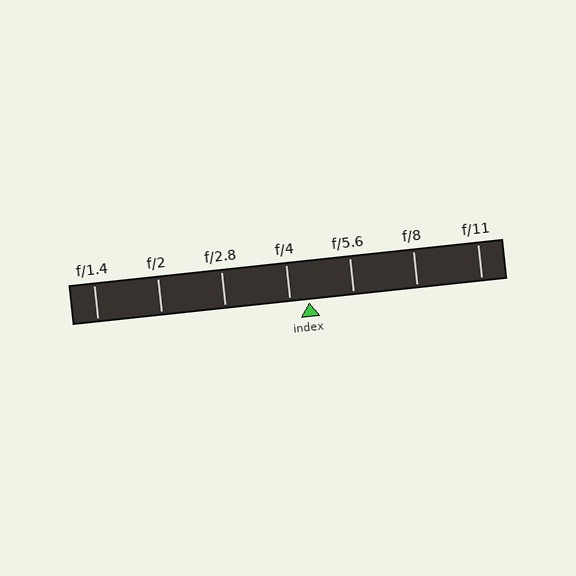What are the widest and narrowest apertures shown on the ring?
The widest aperture shown is f/1.4 and the narrowest is f/11.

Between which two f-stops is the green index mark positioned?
The index mark is between f/4 and f/5.6.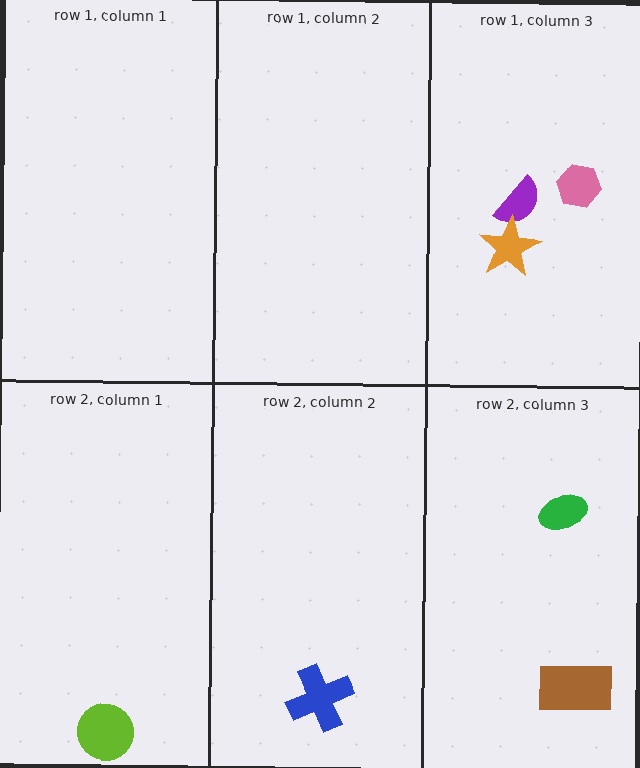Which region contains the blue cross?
The row 2, column 2 region.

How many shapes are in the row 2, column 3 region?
2.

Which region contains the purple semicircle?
The row 1, column 3 region.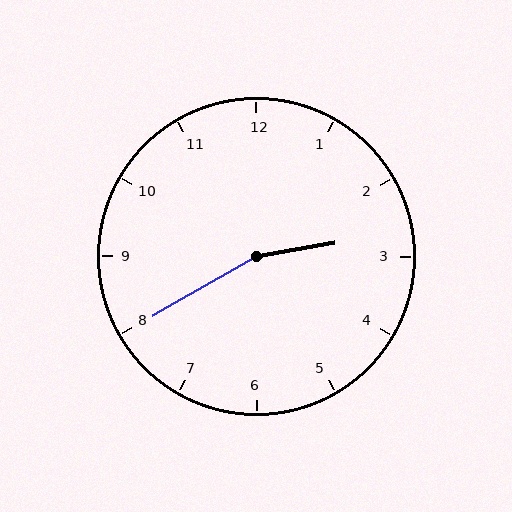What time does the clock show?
2:40.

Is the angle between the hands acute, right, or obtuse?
It is obtuse.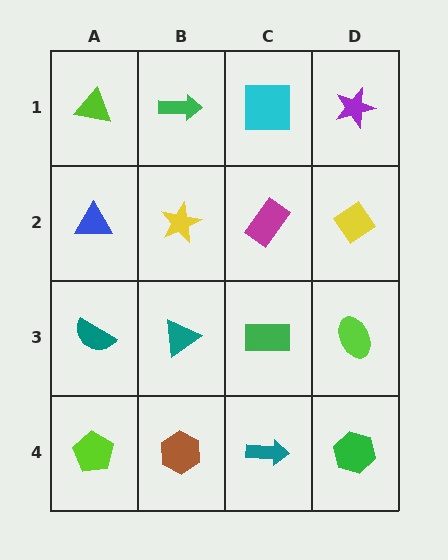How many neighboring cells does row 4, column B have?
3.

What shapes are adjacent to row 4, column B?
A teal triangle (row 3, column B), a lime pentagon (row 4, column A), a teal arrow (row 4, column C).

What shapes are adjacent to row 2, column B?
A green arrow (row 1, column B), a teal triangle (row 3, column B), a blue triangle (row 2, column A), a magenta rectangle (row 2, column C).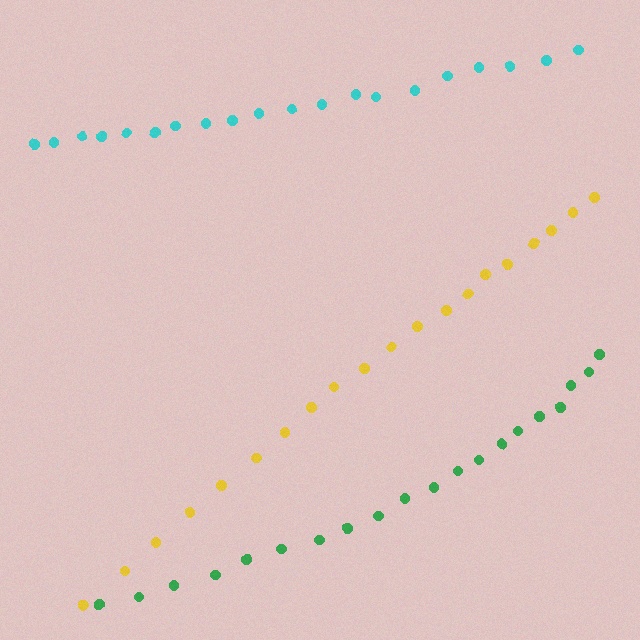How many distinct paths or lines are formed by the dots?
There are 3 distinct paths.